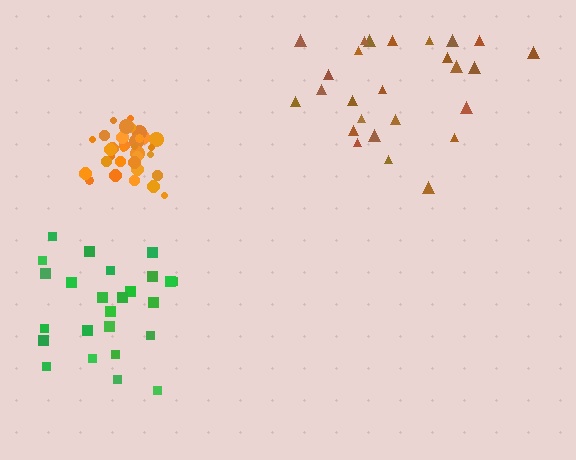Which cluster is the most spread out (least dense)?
Brown.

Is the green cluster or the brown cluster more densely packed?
Green.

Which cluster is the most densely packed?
Orange.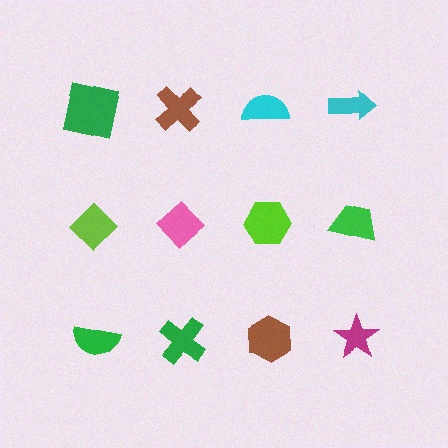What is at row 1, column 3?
A cyan semicircle.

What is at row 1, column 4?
A cyan arrow.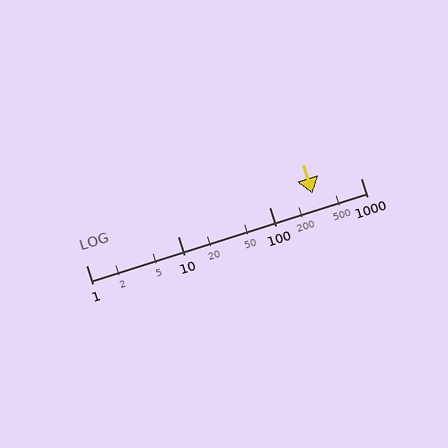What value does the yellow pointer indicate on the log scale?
The pointer indicates approximately 300.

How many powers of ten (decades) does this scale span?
The scale spans 3 decades, from 1 to 1000.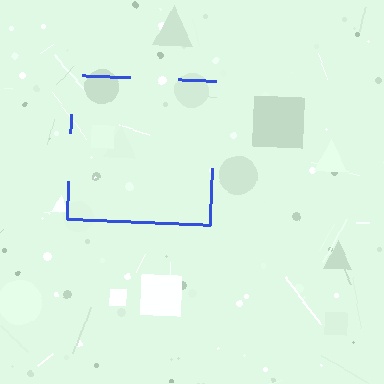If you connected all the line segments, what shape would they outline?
They would outline a square.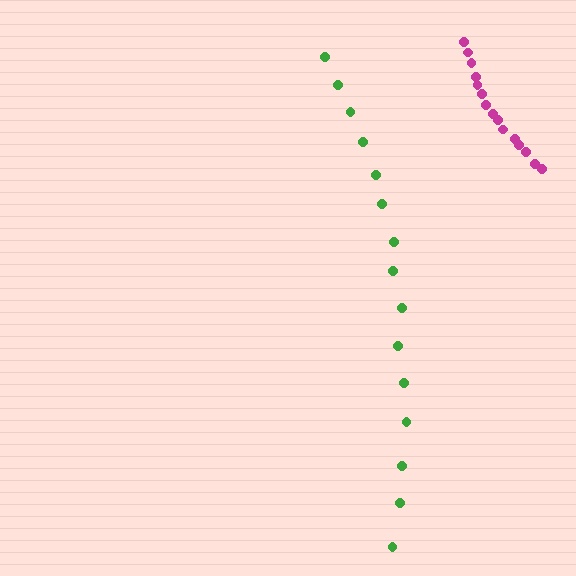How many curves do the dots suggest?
There are 2 distinct paths.